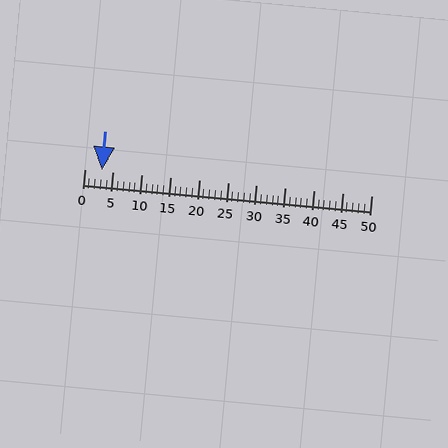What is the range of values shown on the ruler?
The ruler shows values from 0 to 50.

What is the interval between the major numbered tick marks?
The major tick marks are spaced 5 units apart.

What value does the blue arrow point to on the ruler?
The blue arrow points to approximately 3.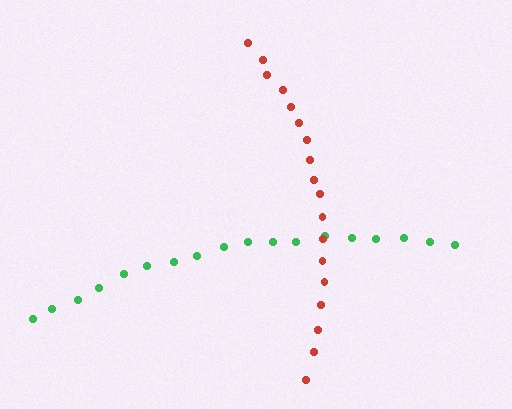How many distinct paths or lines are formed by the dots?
There are 2 distinct paths.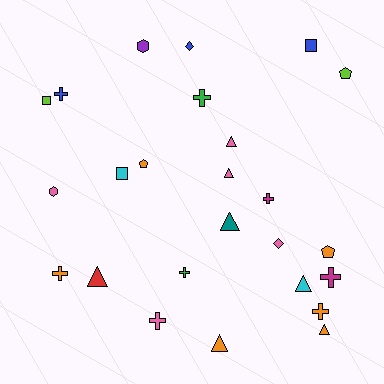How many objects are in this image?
There are 25 objects.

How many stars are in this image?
There are no stars.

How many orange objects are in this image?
There are 6 orange objects.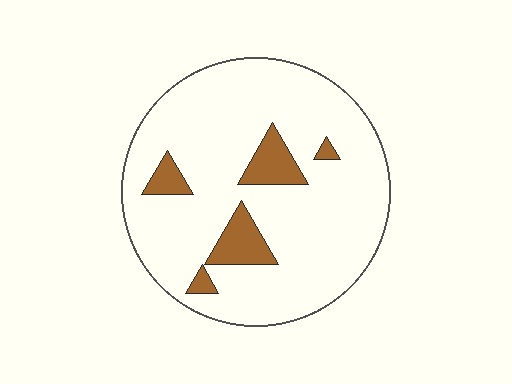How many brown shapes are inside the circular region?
5.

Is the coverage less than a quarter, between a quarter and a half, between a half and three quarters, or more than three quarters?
Less than a quarter.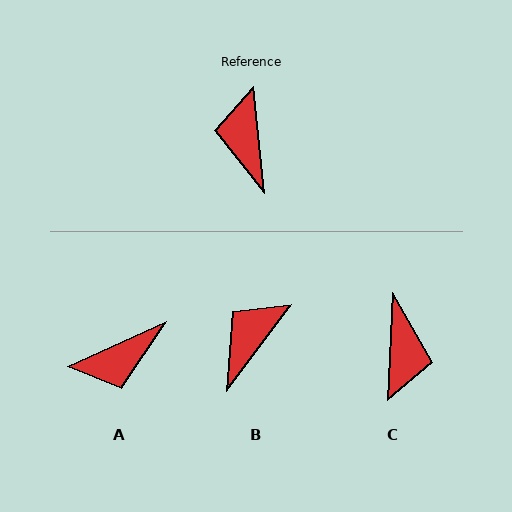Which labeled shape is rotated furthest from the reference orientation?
C, about 172 degrees away.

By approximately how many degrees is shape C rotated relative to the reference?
Approximately 172 degrees counter-clockwise.